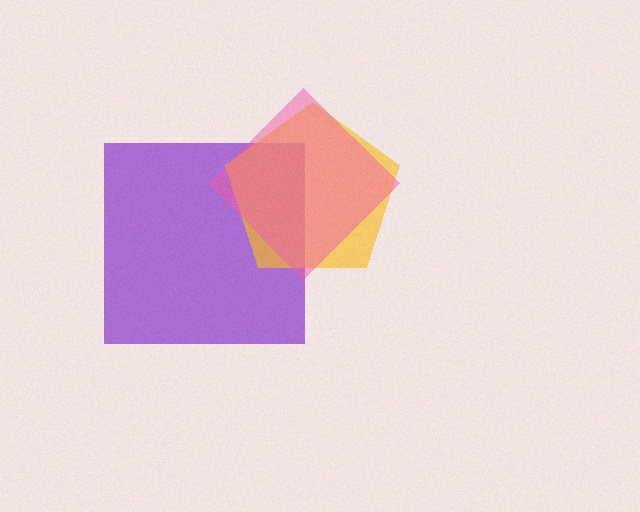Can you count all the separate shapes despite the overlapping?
Yes, there are 3 separate shapes.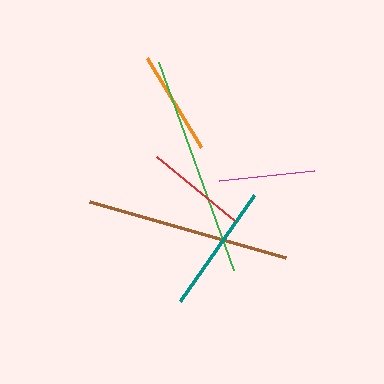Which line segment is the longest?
The green line is the longest at approximately 221 pixels.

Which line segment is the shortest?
The magenta line is the shortest at approximately 96 pixels.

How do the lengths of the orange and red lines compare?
The orange and red lines are approximately the same length.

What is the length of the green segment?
The green segment is approximately 221 pixels long.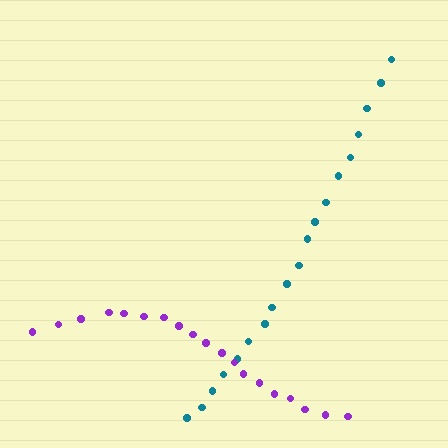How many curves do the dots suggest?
There are 2 distinct paths.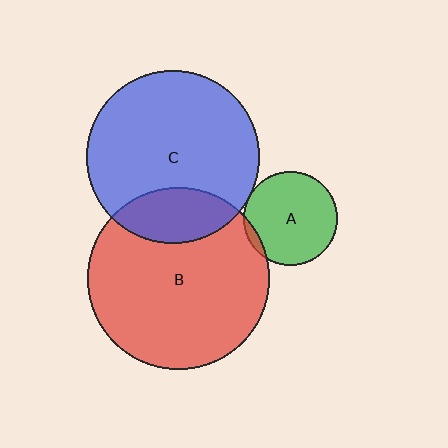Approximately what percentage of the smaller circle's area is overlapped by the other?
Approximately 20%.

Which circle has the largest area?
Circle B (red).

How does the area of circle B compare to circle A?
Approximately 3.7 times.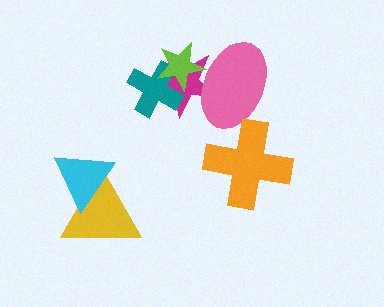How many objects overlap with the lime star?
3 objects overlap with the lime star.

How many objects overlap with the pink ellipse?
3 objects overlap with the pink ellipse.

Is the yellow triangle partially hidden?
Yes, it is partially covered by another shape.